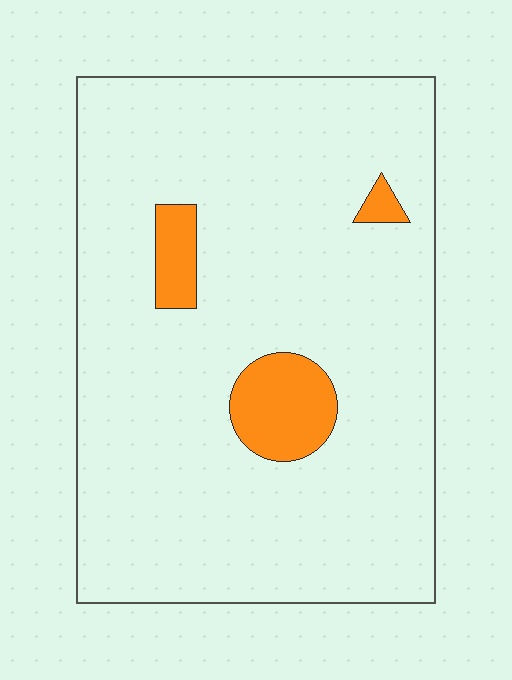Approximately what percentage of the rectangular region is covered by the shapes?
Approximately 10%.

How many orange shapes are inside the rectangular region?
3.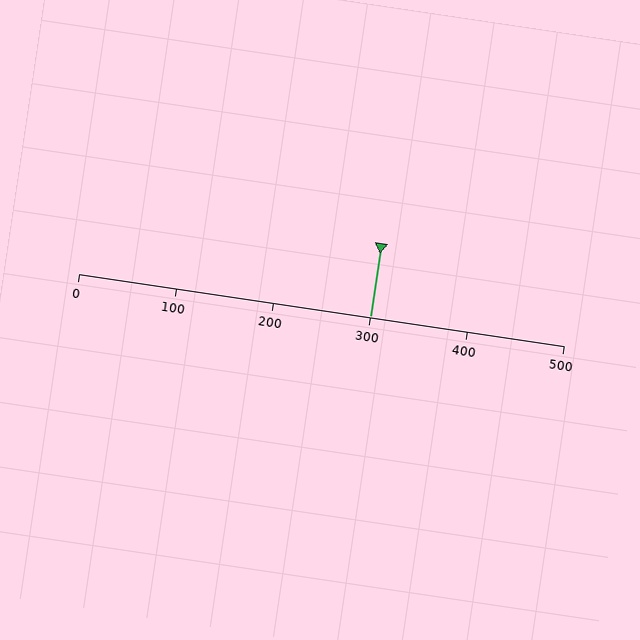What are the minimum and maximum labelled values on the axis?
The axis runs from 0 to 500.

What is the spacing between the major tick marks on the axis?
The major ticks are spaced 100 apart.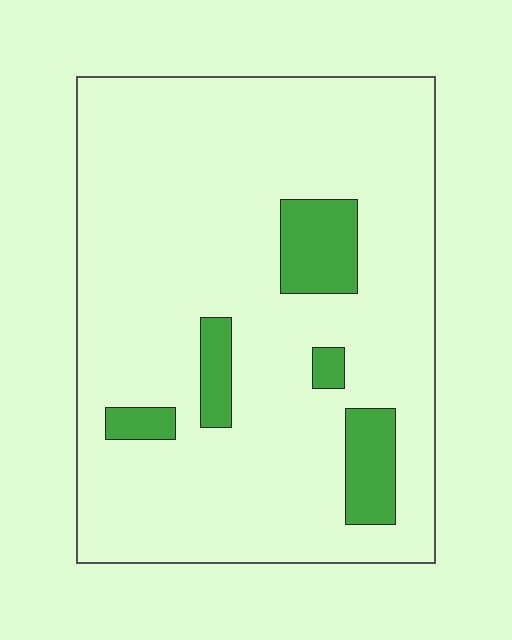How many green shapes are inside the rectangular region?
5.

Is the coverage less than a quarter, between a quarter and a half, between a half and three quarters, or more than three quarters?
Less than a quarter.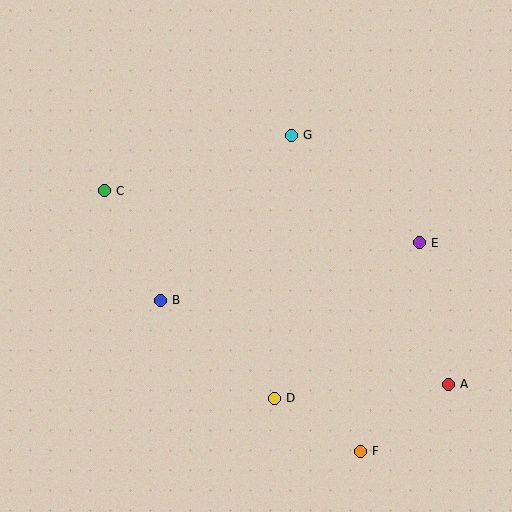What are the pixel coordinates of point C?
Point C is at (104, 191).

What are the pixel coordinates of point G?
Point G is at (291, 135).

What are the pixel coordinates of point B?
Point B is at (160, 300).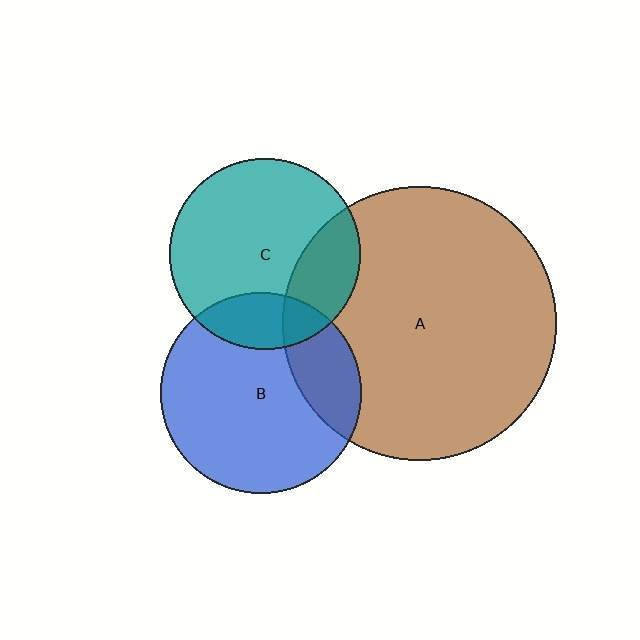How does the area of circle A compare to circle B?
Approximately 1.9 times.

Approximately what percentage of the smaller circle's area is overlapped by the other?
Approximately 20%.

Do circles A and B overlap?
Yes.